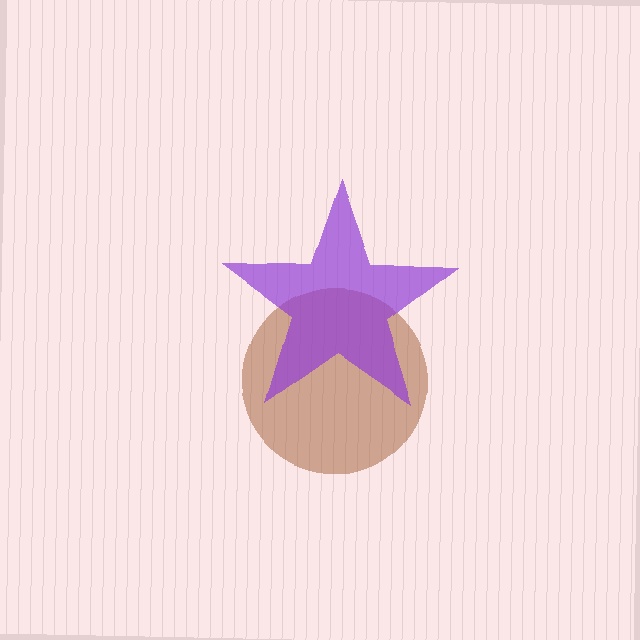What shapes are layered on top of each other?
The layered shapes are: a brown circle, a purple star.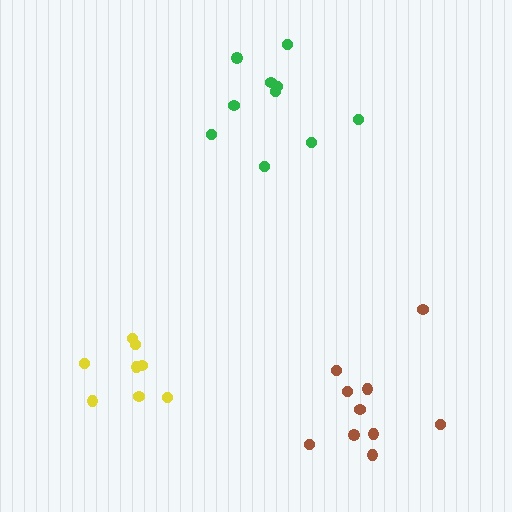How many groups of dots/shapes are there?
There are 3 groups.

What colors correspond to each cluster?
The clusters are colored: green, brown, yellow.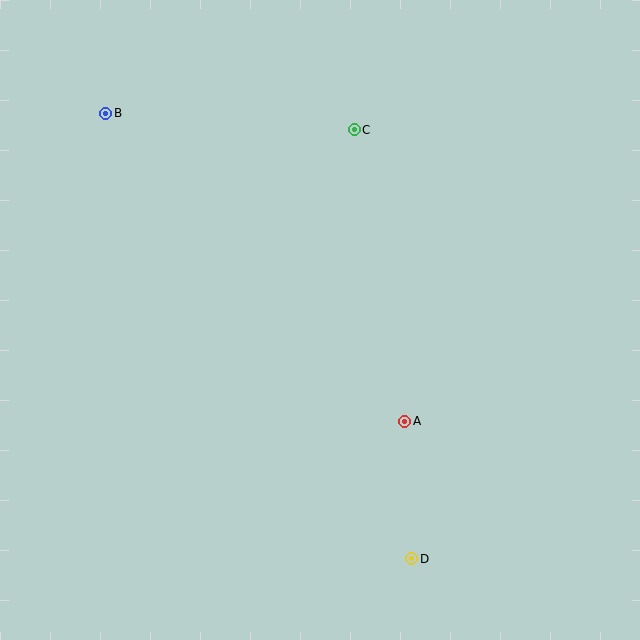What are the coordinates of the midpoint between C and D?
The midpoint between C and D is at (383, 344).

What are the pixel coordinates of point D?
Point D is at (412, 559).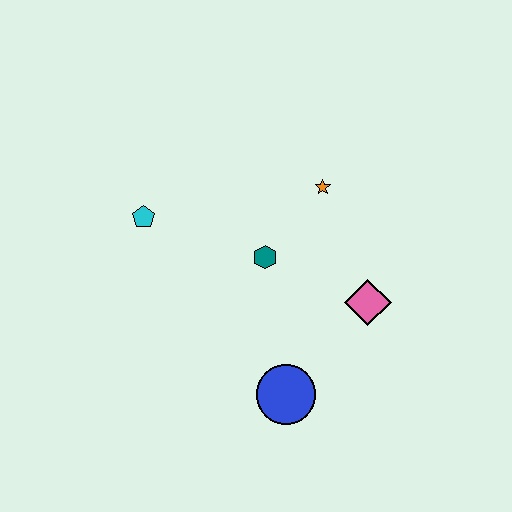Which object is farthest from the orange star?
The blue circle is farthest from the orange star.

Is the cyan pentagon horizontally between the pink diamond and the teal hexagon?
No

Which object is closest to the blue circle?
The pink diamond is closest to the blue circle.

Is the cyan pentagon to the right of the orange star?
No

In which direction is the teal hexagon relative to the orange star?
The teal hexagon is below the orange star.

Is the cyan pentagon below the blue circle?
No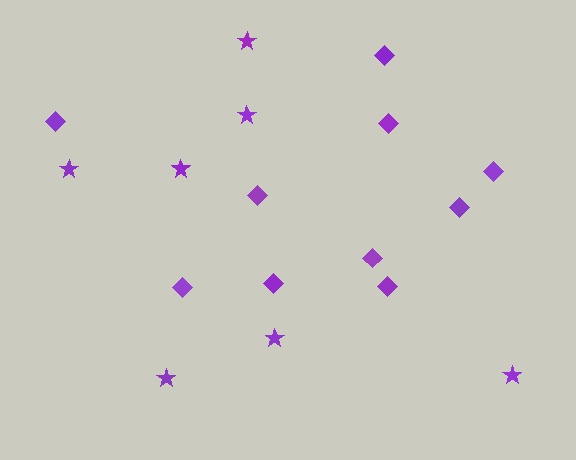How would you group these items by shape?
There are 2 groups: one group of diamonds (10) and one group of stars (7).